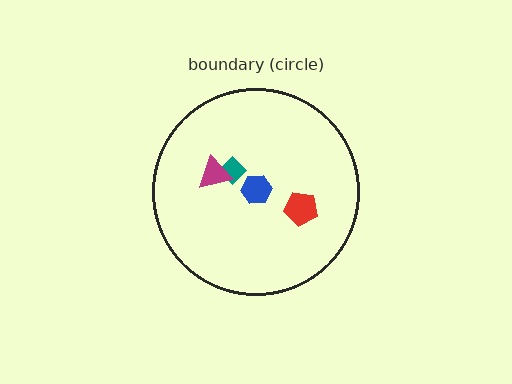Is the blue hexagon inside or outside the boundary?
Inside.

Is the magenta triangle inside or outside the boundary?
Inside.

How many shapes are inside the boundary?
4 inside, 0 outside.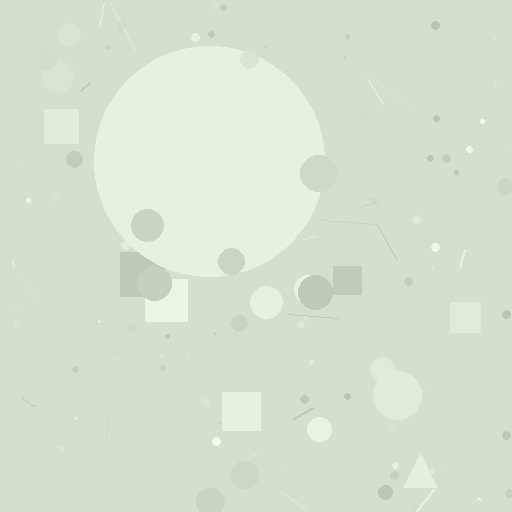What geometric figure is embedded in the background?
A circle is embedded in the background.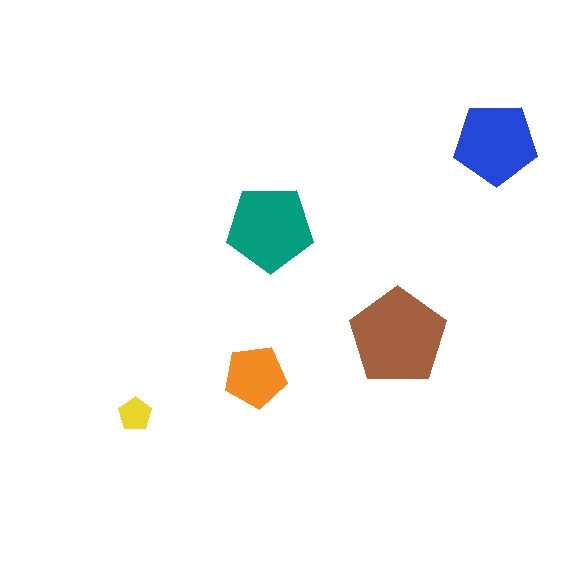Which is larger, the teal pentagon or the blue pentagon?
The teal one.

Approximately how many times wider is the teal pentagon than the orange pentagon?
About 1.5 times wider.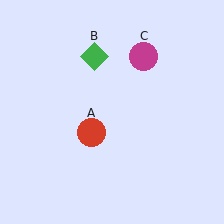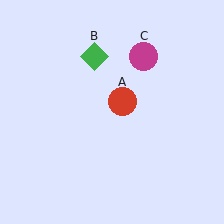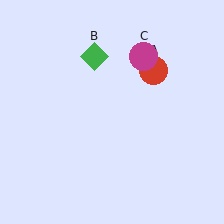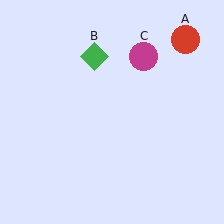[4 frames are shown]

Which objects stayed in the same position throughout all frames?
Green diamond (object B) and magenta circle (object C) remained stationary.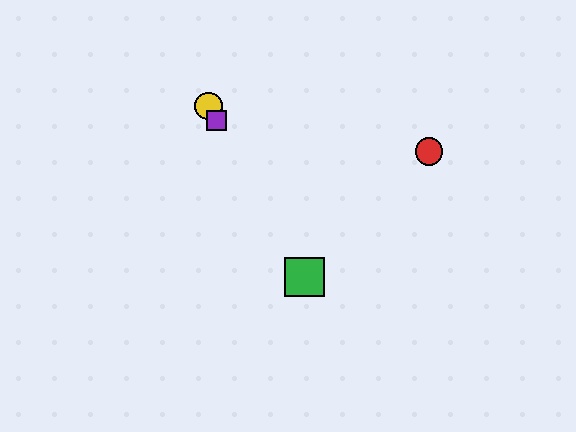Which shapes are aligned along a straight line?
The blue circle, the green square, the yellow circle, the purple square are aligned along a straight line.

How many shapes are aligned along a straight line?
4 shapes (the blue circle, the green square, the yellow circle, the purple square) are aligned along a straight line.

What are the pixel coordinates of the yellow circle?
The yellow circle is at (208, 106).